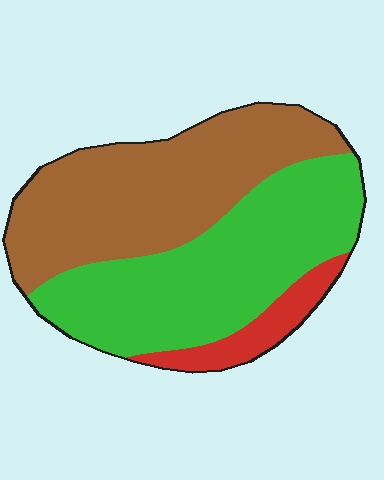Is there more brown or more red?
Brown.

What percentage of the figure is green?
Green covers 46% of the figure.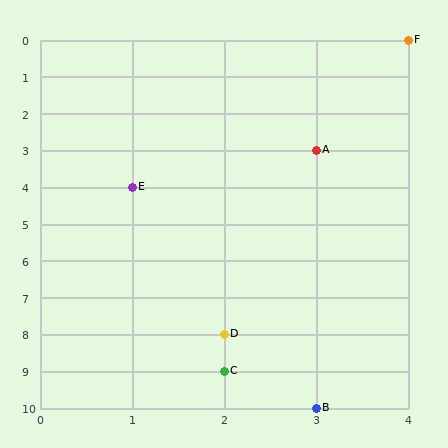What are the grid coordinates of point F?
Point F is at grid coordinates (4, 0).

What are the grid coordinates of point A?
Point A is at grid coordinates (3, 3).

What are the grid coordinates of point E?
Point E is at grid coordinates (1, 4).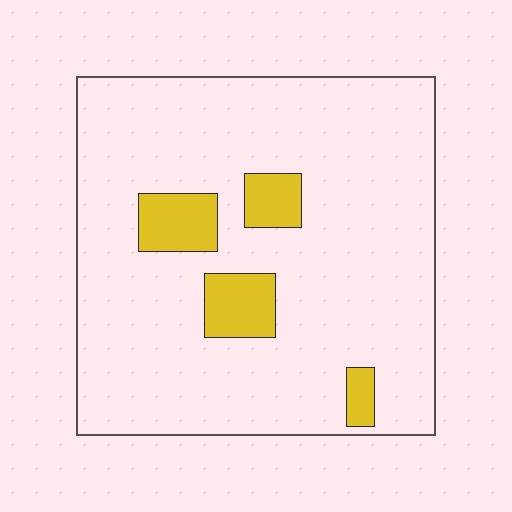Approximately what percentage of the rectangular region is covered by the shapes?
Approximately 10%.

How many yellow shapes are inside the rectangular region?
4.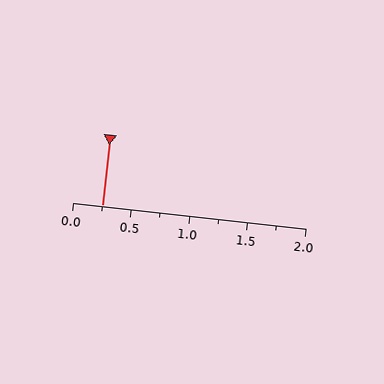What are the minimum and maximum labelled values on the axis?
The axis runs from 0.0 to 2.0.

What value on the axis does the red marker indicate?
The marker indicates approximately 0.25.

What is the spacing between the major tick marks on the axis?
The major ticks are spaced 0.5 apart.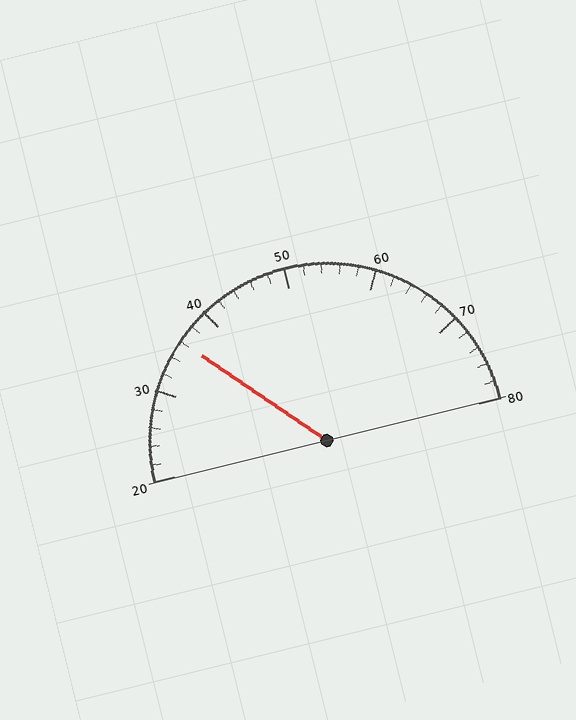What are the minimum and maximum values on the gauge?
The gauge ranges from 20 to 80.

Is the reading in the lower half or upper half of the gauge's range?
The reading is in the lower half of the range (20 to 80).